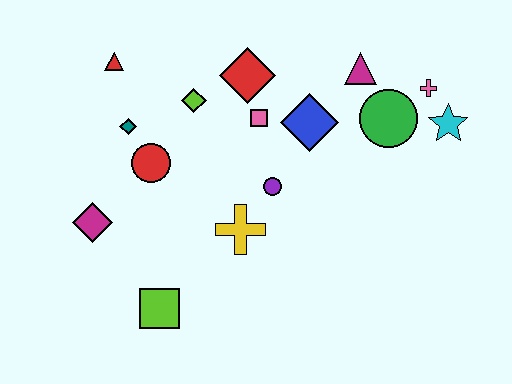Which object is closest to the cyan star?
The pink cross is closest to the cyan star.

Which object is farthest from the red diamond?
The lime square is farthest from the red diamond.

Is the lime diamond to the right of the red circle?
Yes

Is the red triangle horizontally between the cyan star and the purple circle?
No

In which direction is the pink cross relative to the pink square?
The pink cross is to the right of the pink square.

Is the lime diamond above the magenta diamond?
Yes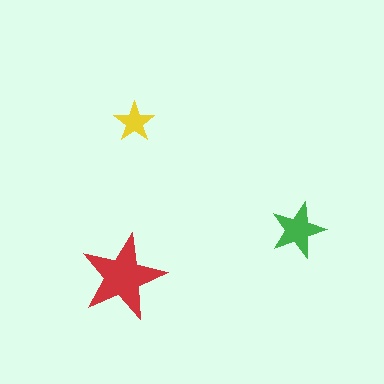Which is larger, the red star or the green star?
The red one.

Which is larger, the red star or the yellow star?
The red one.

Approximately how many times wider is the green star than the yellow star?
About 1.5 times wider.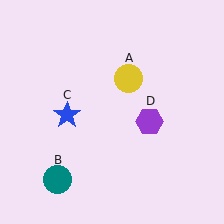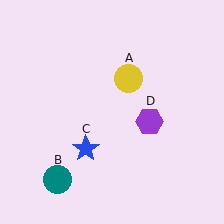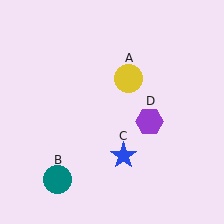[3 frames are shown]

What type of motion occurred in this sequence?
The blue star (object C) rotated counterclockwise around the center of the scene.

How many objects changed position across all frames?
1 object changed position: blue star (object C).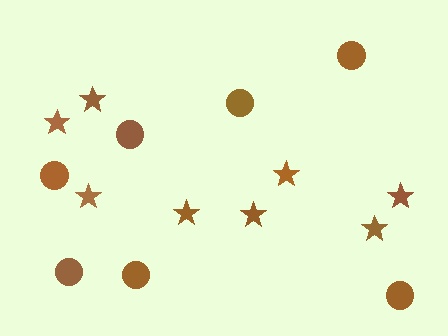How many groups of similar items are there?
There are 2 groups: one group of stars (8) and one group of circles (7).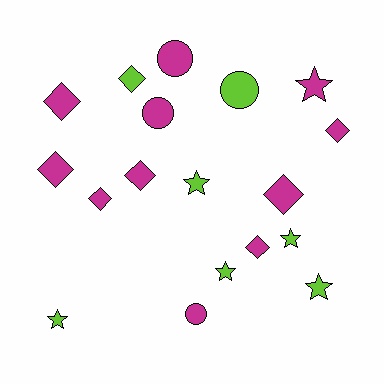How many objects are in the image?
There are 18 objects.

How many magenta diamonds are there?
There are 7 magenta diamonds.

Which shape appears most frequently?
Diamond, with 8 objects.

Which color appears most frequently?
Magenta, with 11 objects.